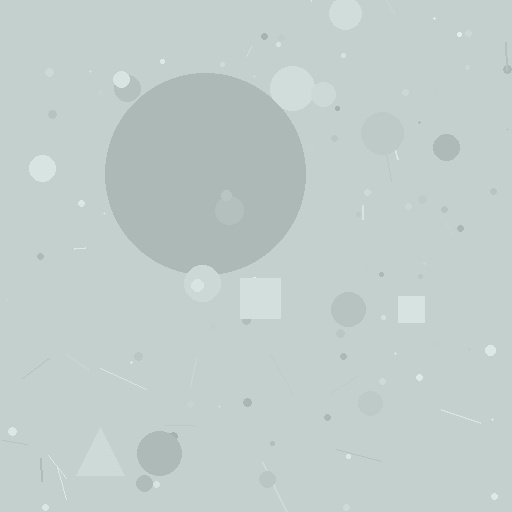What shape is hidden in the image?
A circle is hidden in the image.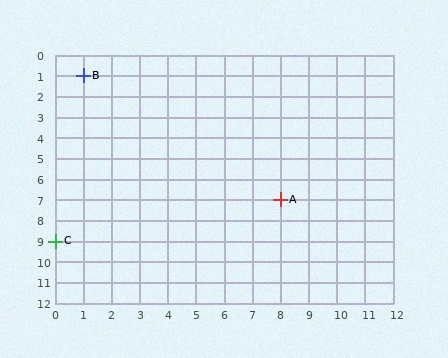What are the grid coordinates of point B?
Point B is at grid coordinates (1, 1).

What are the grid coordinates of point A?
Point A is at grid coordinates (8, 7).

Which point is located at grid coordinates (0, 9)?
Point C is at (0, 9).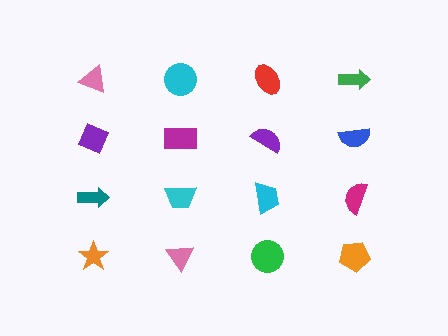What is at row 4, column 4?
An orange pentagon.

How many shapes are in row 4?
4 shapes.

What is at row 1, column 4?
A green arrow.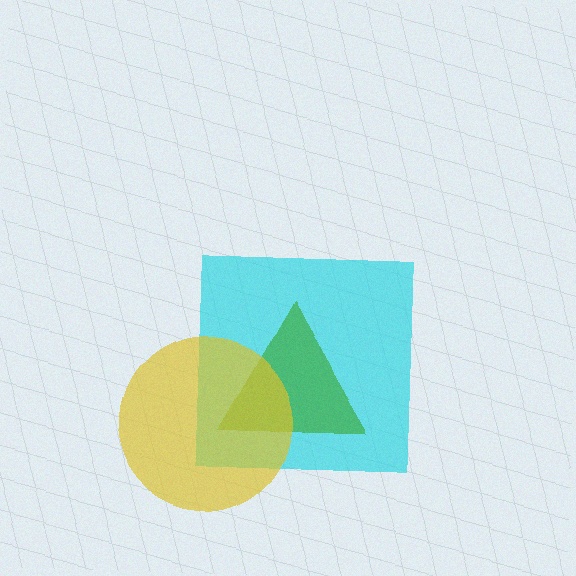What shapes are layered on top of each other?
The layered shapes are: a cyan square, a green triangle, a yellow circle.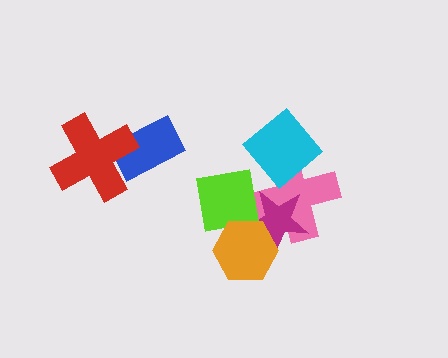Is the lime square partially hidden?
Yes, it is partially covered by another shape.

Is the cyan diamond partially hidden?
No, no other shape covers it.